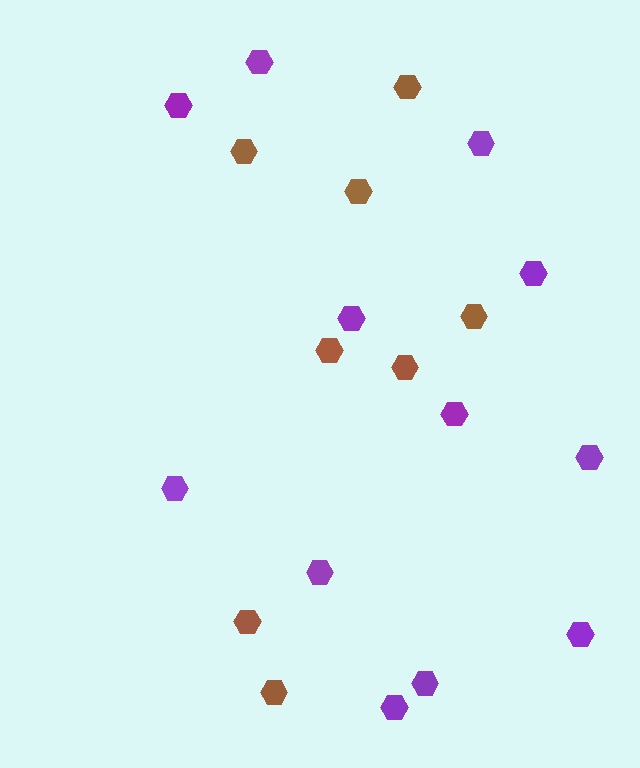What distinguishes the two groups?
There are 2 groups: one group of brown hexagons (8) and one group of purple hexagons (12).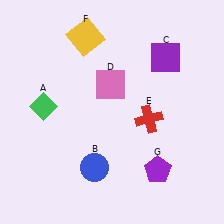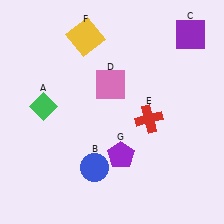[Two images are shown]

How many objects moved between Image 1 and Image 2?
2 objects moved between the two images.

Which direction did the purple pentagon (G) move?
The purple pentagon (G) moved left.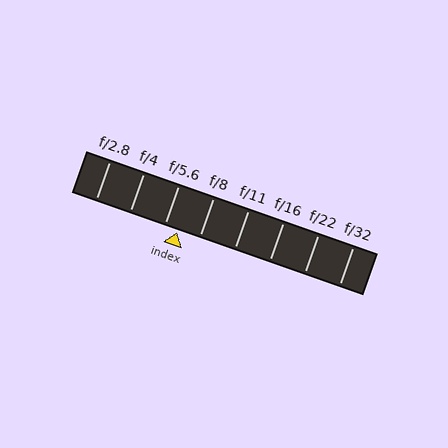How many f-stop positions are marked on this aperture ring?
There are 8 f-stop positions marked.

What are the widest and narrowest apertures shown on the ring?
The widest aperture shown is f/2.8 and the narrowest is f/32.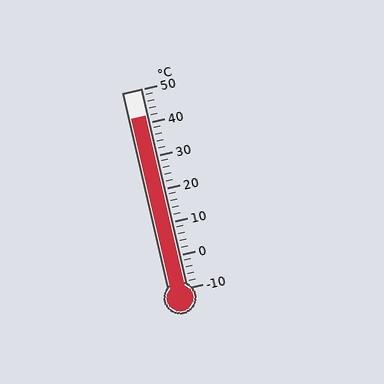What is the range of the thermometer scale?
The thermometer scale ranges from -10°C to 50°C.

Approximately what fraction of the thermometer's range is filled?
The thermometer is filled to approximately 85% of its range.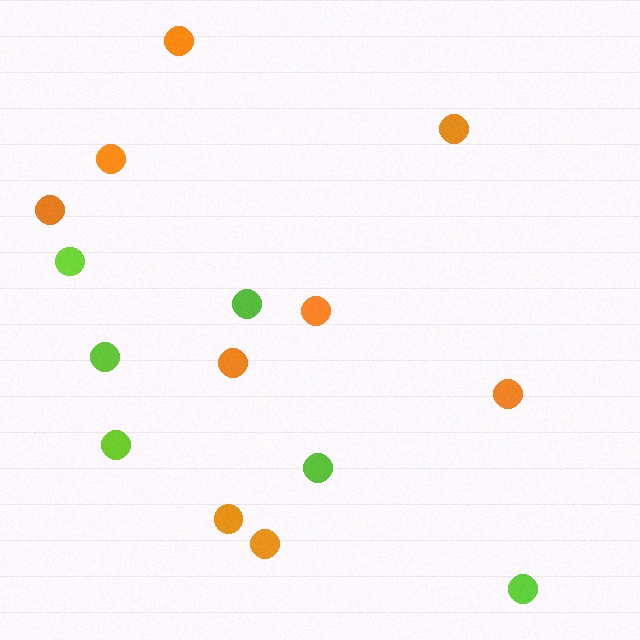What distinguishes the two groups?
There are 2 groups: one group of lime circles (6) and one group of orange circles (9).